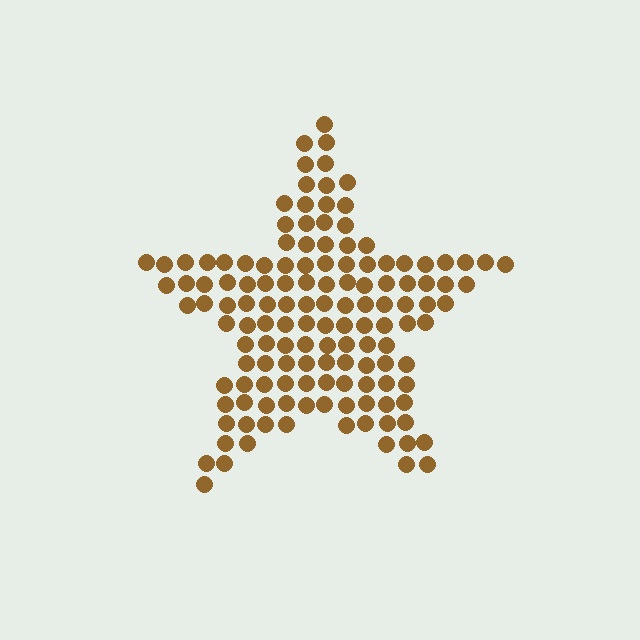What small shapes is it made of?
It is made of small circles.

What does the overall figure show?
The overall figure shows a star.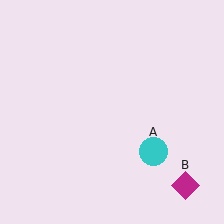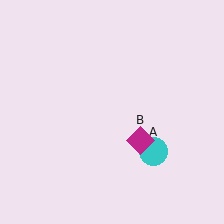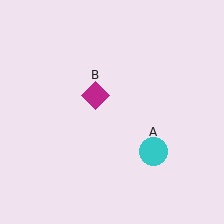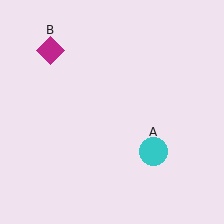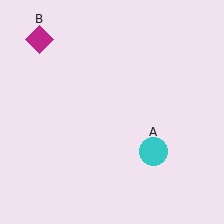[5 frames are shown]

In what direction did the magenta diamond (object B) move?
The magenta diamond (object B) moved up and to the left.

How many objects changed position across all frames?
1 object changed position: magenta diamond (object B).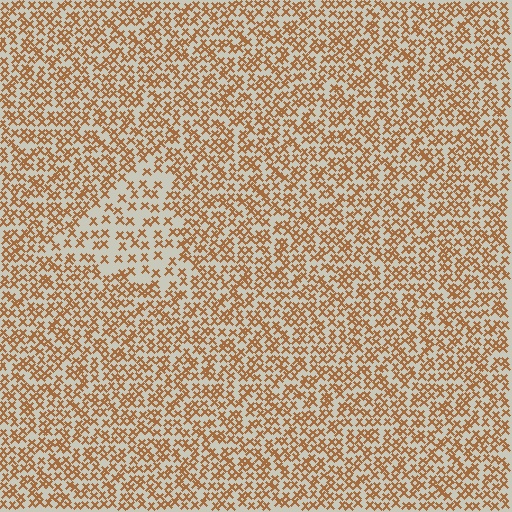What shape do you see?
I see a triangle.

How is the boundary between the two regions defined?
The boundary is defined by a change in element density (approximately 1.9x ratio). All elements are the same color, size, and shape.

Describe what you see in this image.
The image contains small brown elements arranged at two different densities. A triangle-shaped region is visible where the elements are less densely packed than the surrounding area.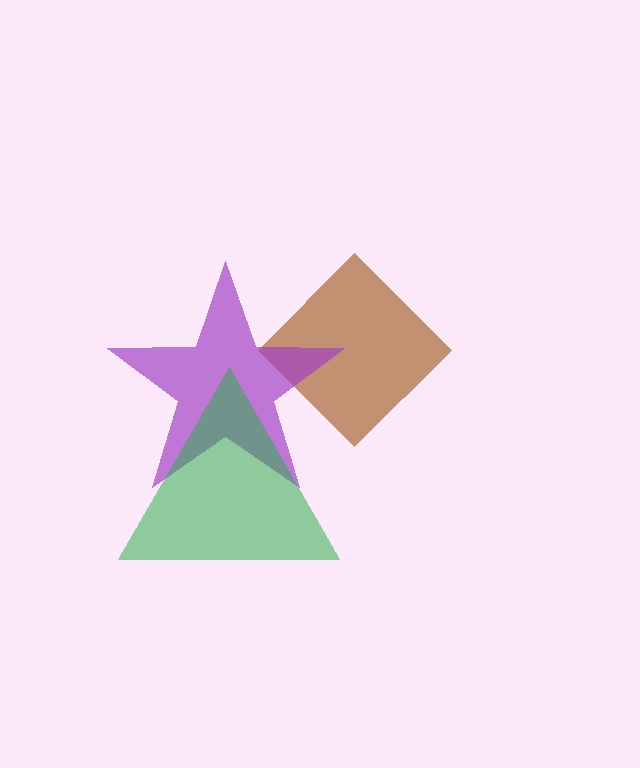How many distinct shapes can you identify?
There are 3 distinct shapes: a brown diamond, a purple star, a green triangle.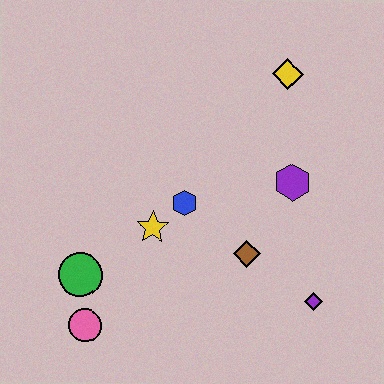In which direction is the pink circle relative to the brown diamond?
The pink circle is to the left of the brown diamond.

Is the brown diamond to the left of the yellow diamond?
Yes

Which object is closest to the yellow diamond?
The purple hexagon is closest to the yellow diamond.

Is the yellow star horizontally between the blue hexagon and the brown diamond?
No